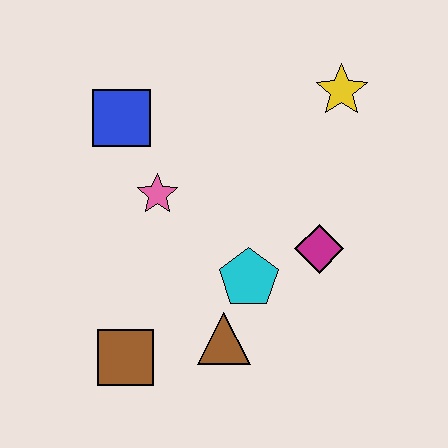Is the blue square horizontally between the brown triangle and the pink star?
No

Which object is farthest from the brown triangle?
The yellow star is farthest from the brown triangle.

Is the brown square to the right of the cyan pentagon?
No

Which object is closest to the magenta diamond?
The cyan pentagon is closest to the magenta diamond.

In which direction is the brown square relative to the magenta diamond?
The brown square is to the left of the magenta diamond.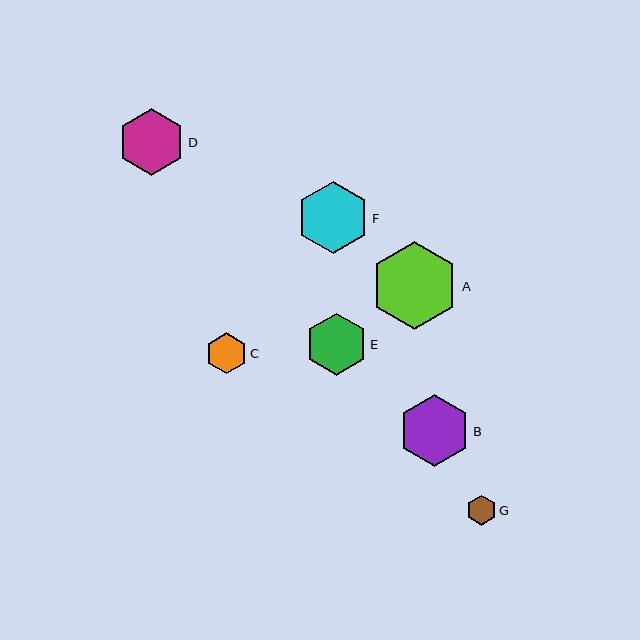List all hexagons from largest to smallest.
From largest to smallest: A, F, B, D, E, C, G.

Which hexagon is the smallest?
Hexagon G is the smallest with a size of approximately 30 pixels.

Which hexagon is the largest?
Hexagon A is the largest with a size of approximately 88 pixels.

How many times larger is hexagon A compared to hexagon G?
Hexagon A is approximately 2.9 times the size of hexagon G.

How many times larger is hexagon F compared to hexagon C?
Hexagon F is approximately 1.8 times the size of hexagon C.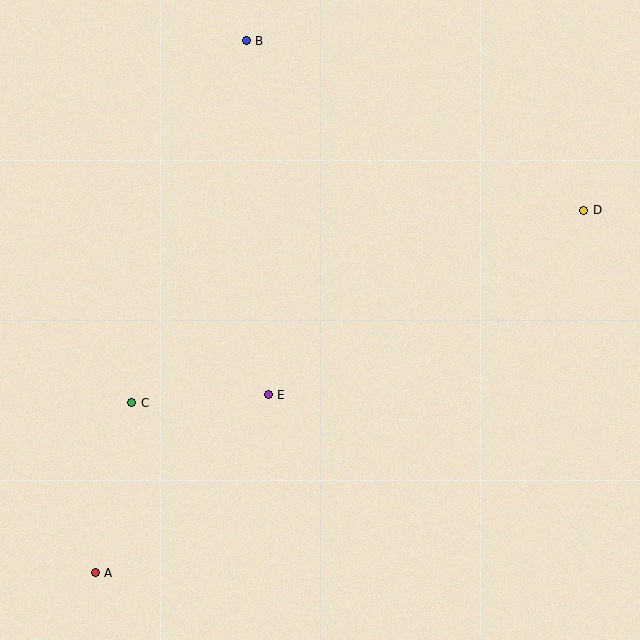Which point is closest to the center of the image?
Point E at (268, 395) is closest to the center.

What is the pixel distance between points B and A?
The distance between B and A is 553 pixels.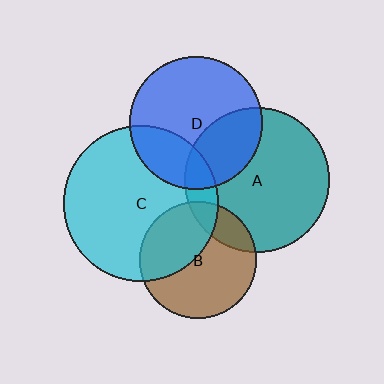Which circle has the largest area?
Circle C (cyan).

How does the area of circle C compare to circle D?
Approximately 1.4 times.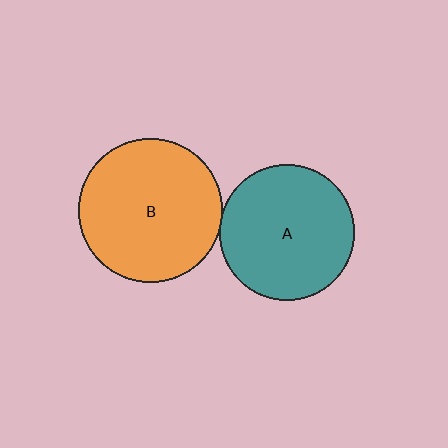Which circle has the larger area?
Circle B (orange).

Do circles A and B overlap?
Yes.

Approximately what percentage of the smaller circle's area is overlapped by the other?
Approximately 5%.